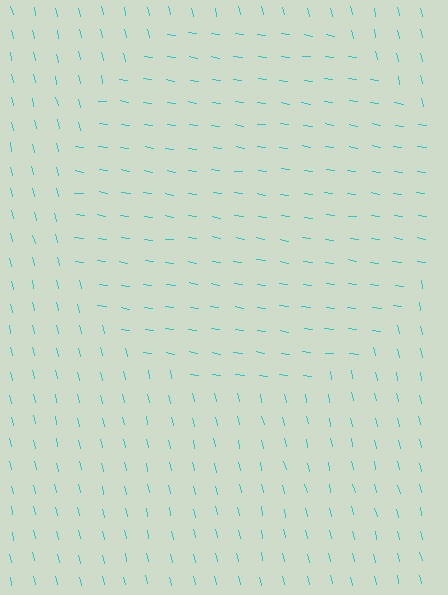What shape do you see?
I see a circle.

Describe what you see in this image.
The image is filled with small cyan line segments. A circle region in the image has lines oriented differently from the surrounding lines, creating a visible texture boundary.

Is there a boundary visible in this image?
Yes, there is a texture boundary formed by a change in line orientation.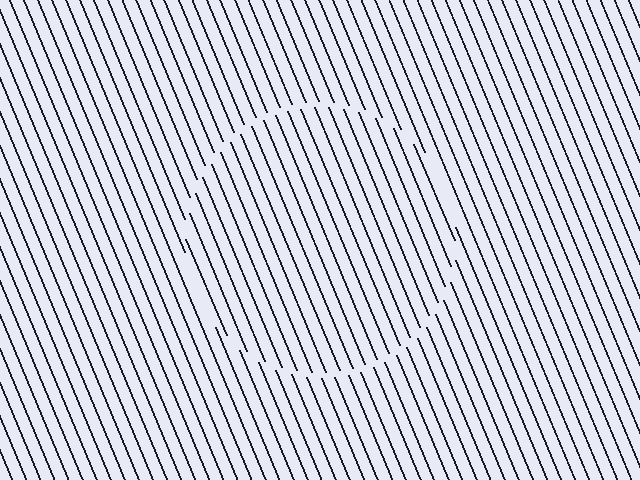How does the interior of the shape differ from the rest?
The interior of the shape contains the same grating, shifted by half a period — the contour is defined by the phase discontinuity where line-ends from the inner and outer gratings abut.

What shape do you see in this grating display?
An illusory circle. The interior of the shape contains the same grating, shifted by half a period — the contour is defined by the phase discontinuity where line-ends from the inner and outer gratings abut.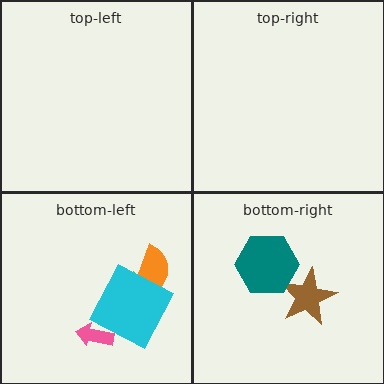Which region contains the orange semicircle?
The bottom-left region.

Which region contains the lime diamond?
The bottom-left region.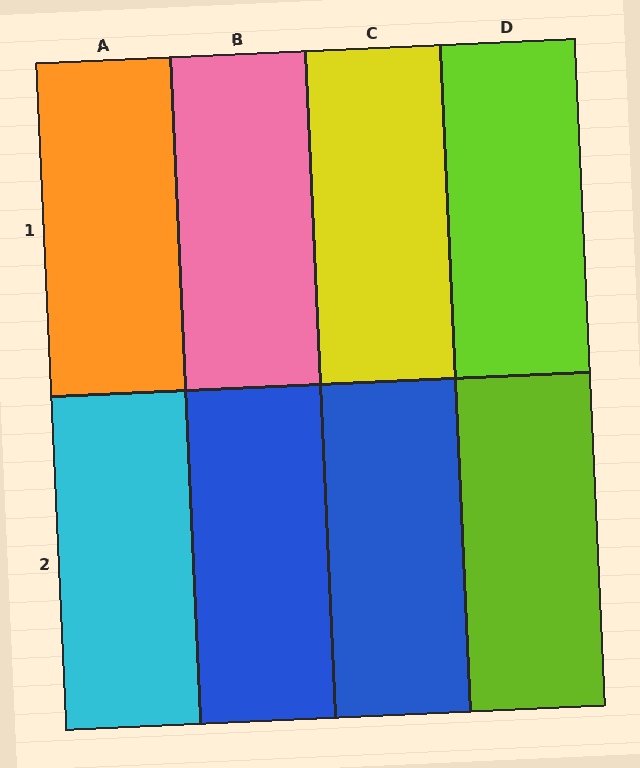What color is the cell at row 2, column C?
Blue.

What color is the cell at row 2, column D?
Lime.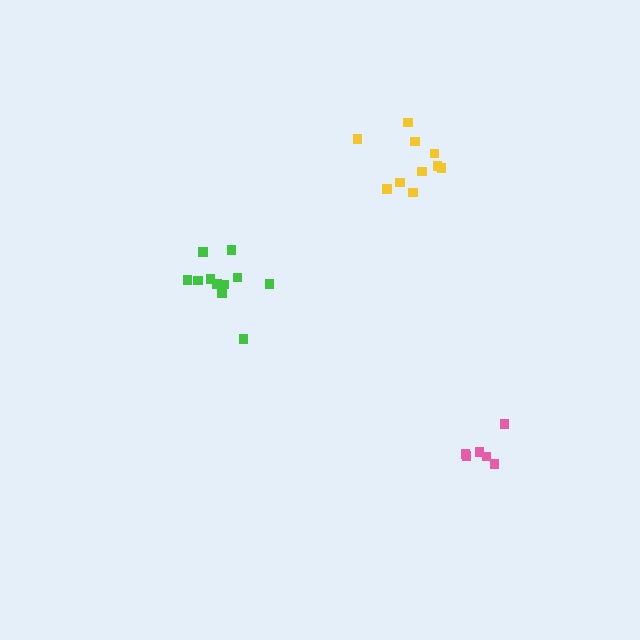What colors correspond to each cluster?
The clusters are colored: green, pink, yellow.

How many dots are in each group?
Group 1: 11 dots, Group 2: 6 dots, Group 3: 10 dots (27 total).